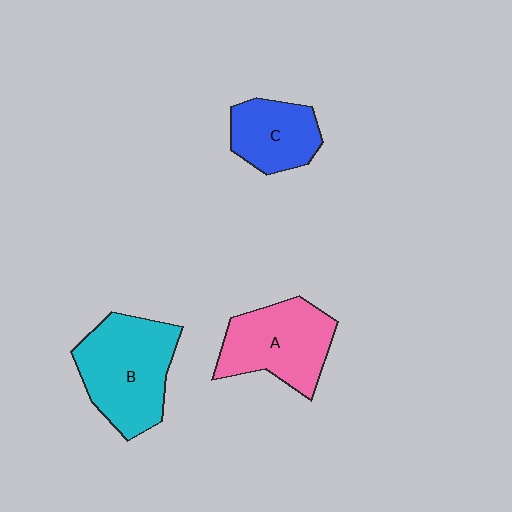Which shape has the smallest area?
Shape C (blue).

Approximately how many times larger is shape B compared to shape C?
Approximately 1.7 times.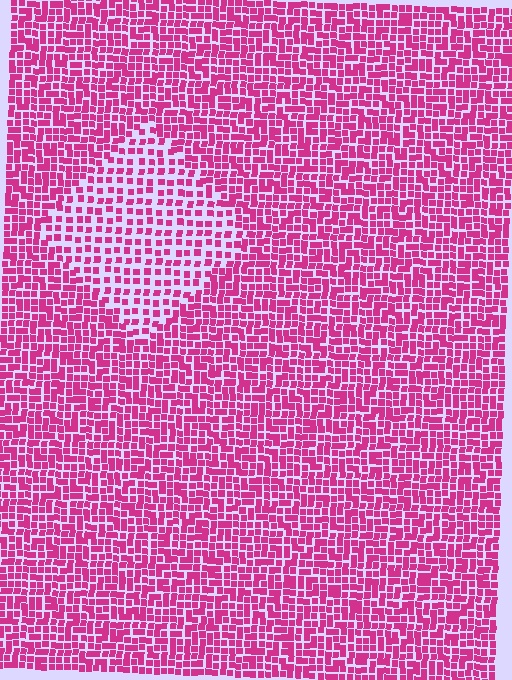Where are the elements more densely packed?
The elements are more densely packed outside the diamond boundary.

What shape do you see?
I see a diamond.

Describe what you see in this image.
The image contains small magenta elements arranged at two different densities. A diamond-shaped region is visible where the elements are less densely packed than the surrounding area.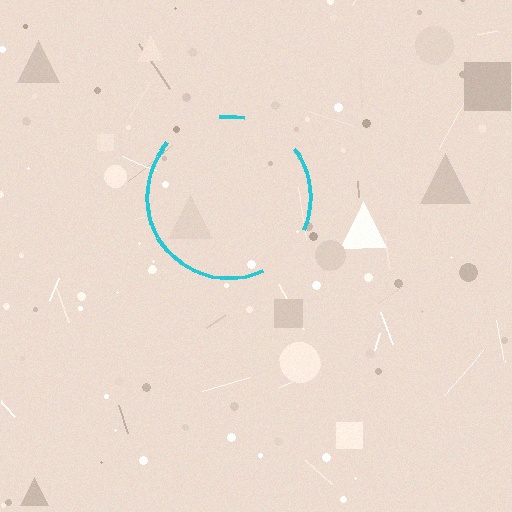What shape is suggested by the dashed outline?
The dashed outline suggests a circle.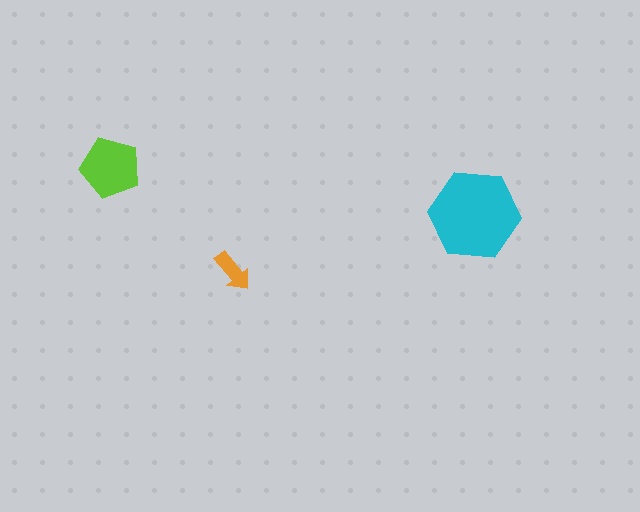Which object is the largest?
The cyan hexagon.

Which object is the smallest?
The orange arrow.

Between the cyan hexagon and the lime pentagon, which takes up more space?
The cyan hexagon.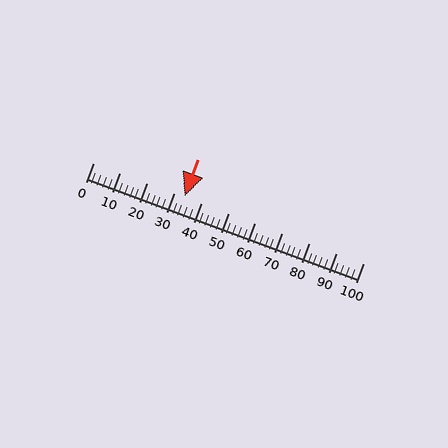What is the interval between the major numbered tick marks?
The major tick marks are spaced 10 units apart.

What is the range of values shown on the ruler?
The ruler shows values from 0 to 100.